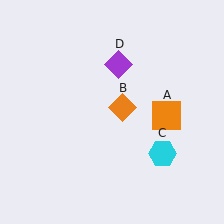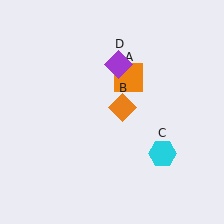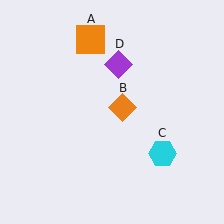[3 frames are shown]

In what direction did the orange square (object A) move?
The orange square (object A) moved up and to the left.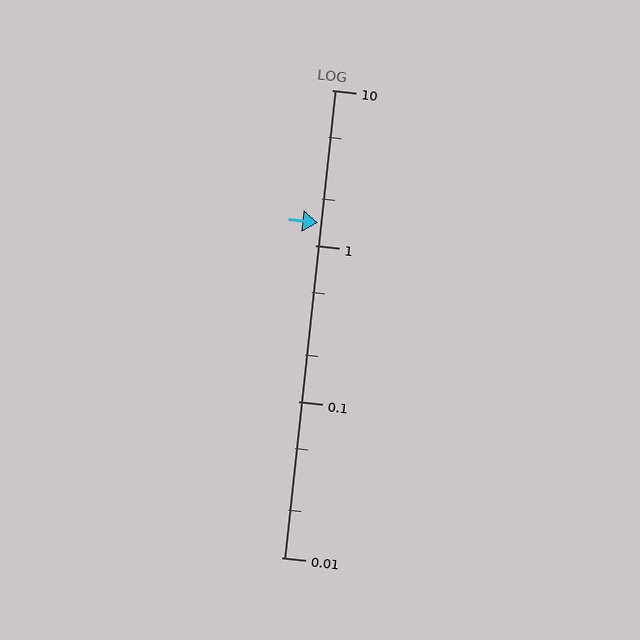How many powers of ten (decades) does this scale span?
The scale spans 3 decades, from 0.01 to 10.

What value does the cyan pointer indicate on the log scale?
The pointer indicates approximately 1.4.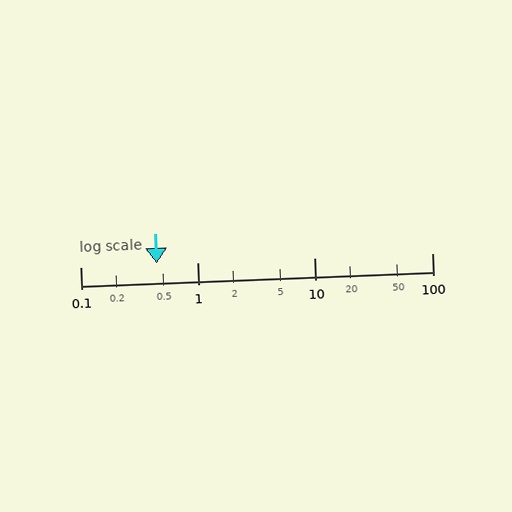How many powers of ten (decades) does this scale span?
The scale spans 3 decades, from 0.1 to 100.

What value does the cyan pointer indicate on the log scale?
The pointer indicates approximately 0.45.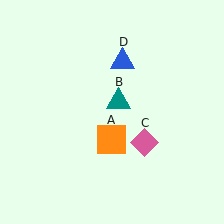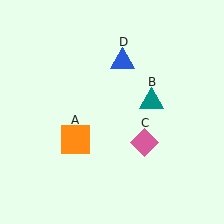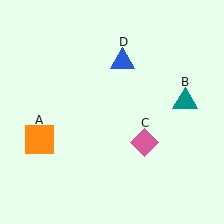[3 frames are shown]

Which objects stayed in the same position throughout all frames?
Pink diamond (object C) and blue triangle (object D) remained stationary.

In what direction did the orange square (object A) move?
The orange square (object A) moved left.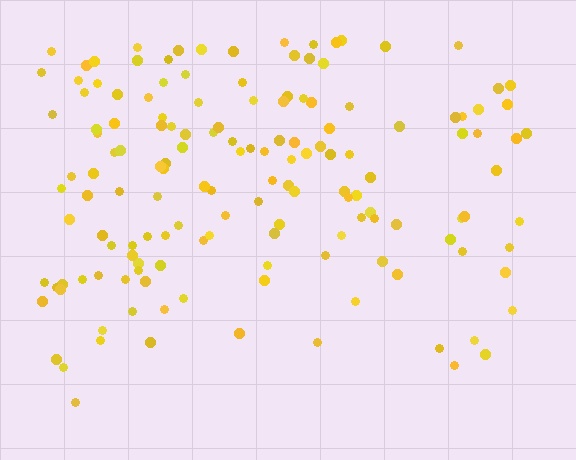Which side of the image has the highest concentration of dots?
The top.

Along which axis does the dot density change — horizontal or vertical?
Vertical.